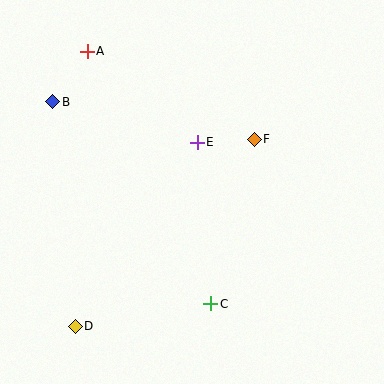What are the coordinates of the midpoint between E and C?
The midpoint between E and C is at (204, 223).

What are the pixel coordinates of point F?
Point F is at (254, 139).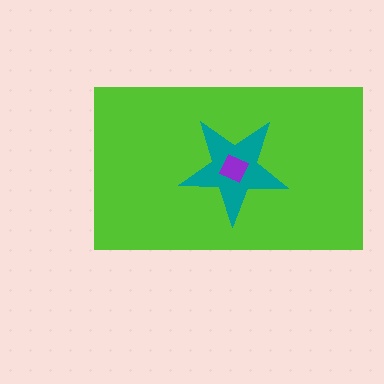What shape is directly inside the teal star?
The purple diamond.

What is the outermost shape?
The lime rectangle.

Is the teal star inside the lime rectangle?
Yes.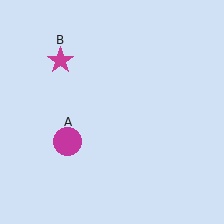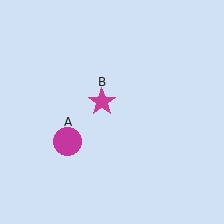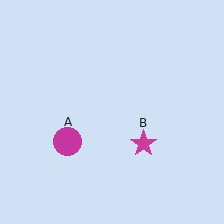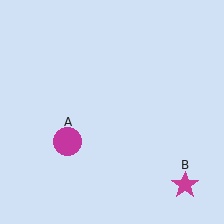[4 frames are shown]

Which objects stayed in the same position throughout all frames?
Magenta circle (object A) remained stationary.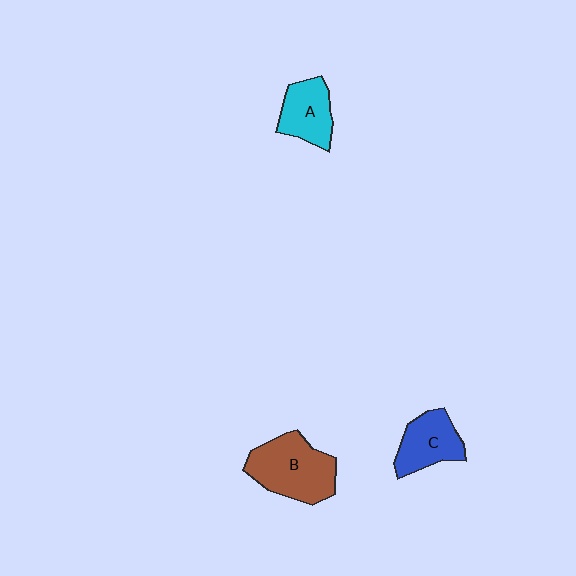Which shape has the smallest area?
Shape A (cyan).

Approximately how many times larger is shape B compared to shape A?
Approximately 1.5 times.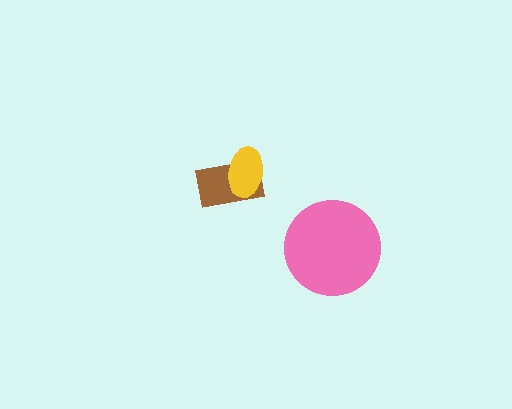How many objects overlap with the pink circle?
0 objects overlap with the pink circle.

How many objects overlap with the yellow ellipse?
1 object overlaps with the yellow ellipse.